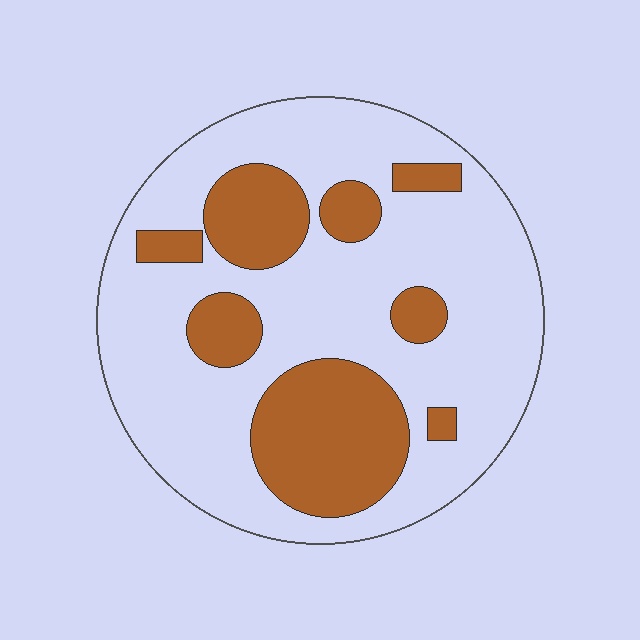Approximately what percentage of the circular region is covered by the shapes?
Approximately 30%.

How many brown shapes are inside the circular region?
8.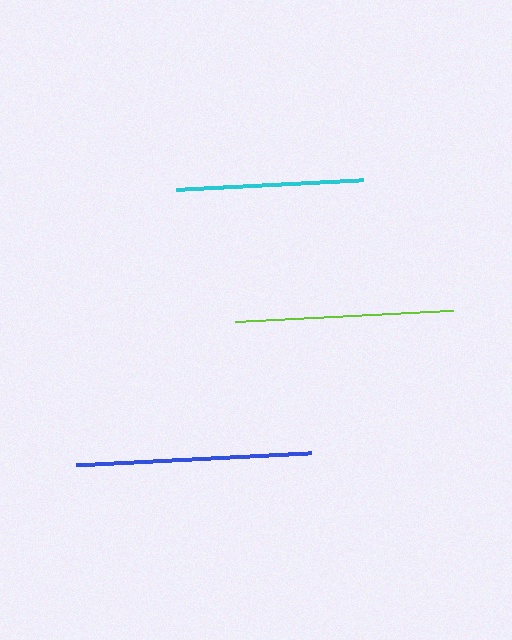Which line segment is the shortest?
The cyan line is the shortest at approximately 187 pixels.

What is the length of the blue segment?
The blue segment is approximately 235 pixels long.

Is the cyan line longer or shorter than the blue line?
The blue line is longer than the cyan line.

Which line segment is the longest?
The blue line is the longest at approximately 235 pixels.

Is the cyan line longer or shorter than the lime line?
The lime line is longer than the cyan line.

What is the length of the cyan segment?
The cyan segment is approximately 187 pixels long.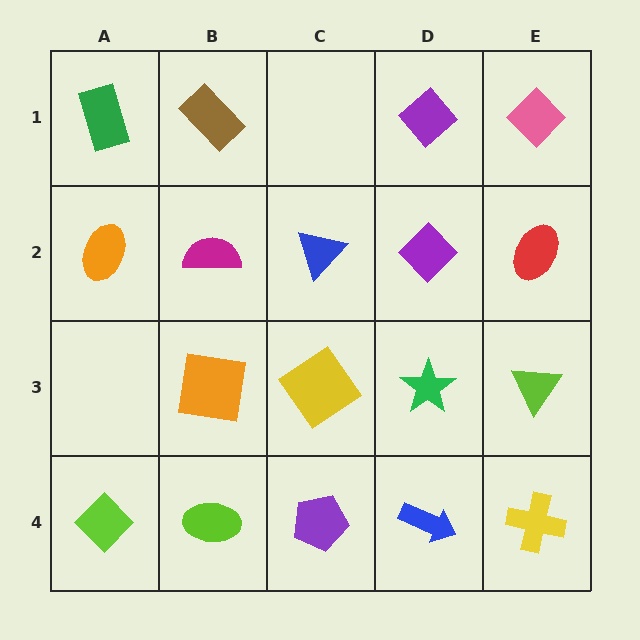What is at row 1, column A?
A green rectangle.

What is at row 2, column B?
A magenta semicircle.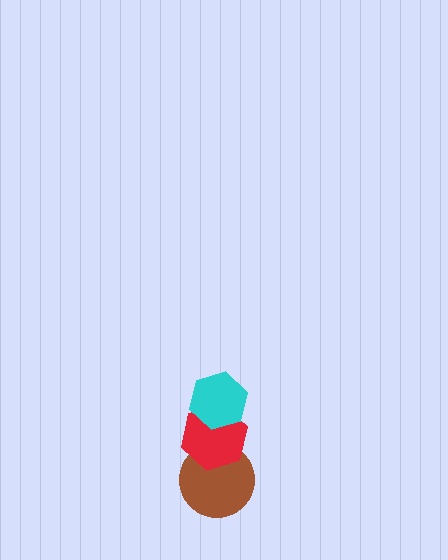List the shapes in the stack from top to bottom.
From top to bottom: the cyan hexagon, the red hexagon, the brown circle.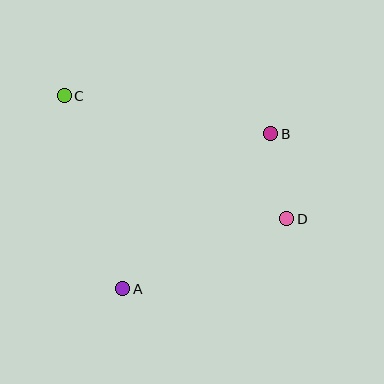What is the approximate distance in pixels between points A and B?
The distance between A and B is approximately 214 pixels.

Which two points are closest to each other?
Points B and D are closest to each other.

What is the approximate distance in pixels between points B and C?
The distance between B and C is approximately 210 pixels.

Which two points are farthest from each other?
Points C and D are farthest from each other.